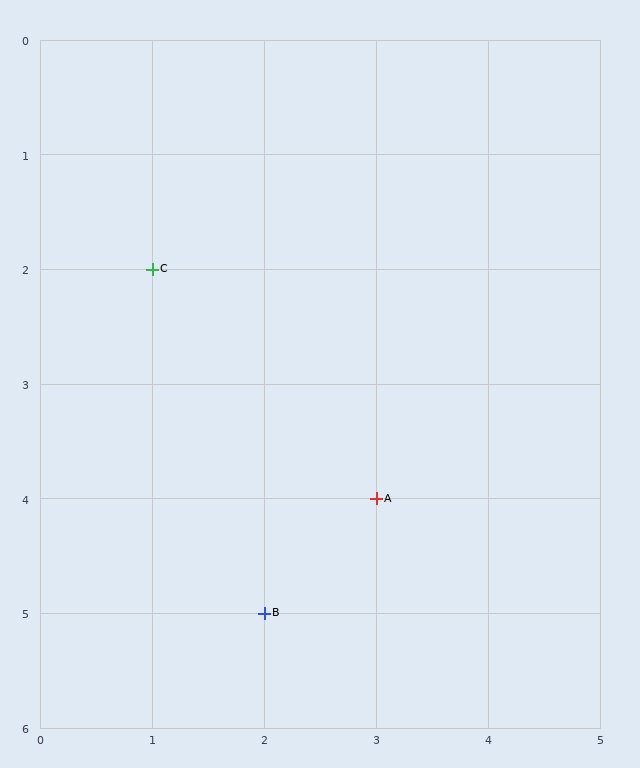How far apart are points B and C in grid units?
Points B and C are 1 column and 3 rows apart (about 3.2 grid units diagonally).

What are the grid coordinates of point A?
Point A is at grid coordinates (3, 4).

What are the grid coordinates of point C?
Point C is at grid coordinates (1, 2).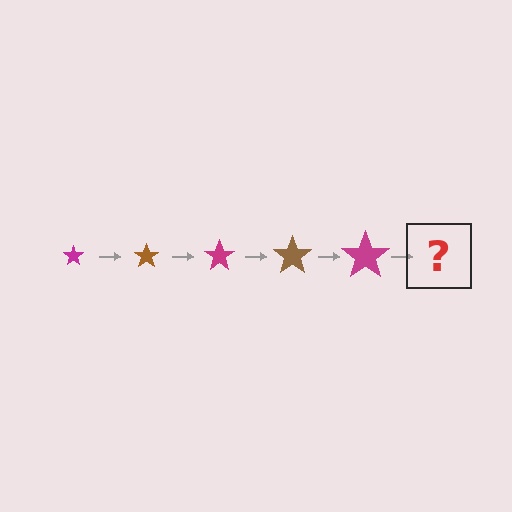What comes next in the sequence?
The next element should be a brown star, larger than the previous one.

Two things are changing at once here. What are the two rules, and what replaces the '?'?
The two rules are that the star grows larger each step and the color cycles through magenta and brown. The '?' should be a brown star, larger than the previous one.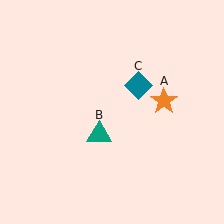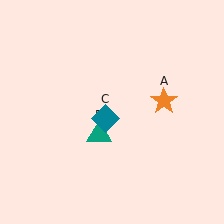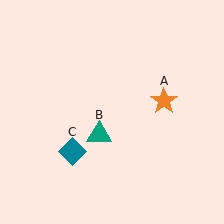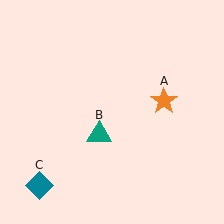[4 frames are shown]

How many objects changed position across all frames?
1 object changed position: teal diamond (object C).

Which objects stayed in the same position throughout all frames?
Orange star (object A) and teal triangle (object B) remained stationary.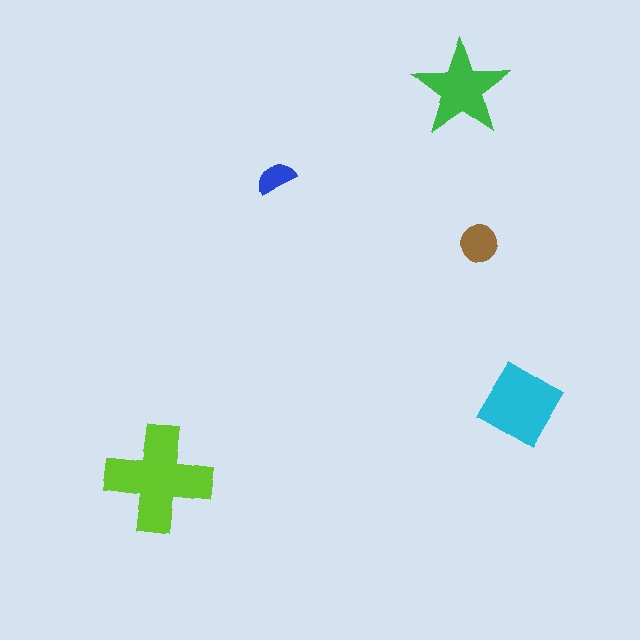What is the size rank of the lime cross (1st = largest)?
1st.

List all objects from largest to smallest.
The lime cross, the cyan diamond, the green star, the brown circle, the blue semicircle.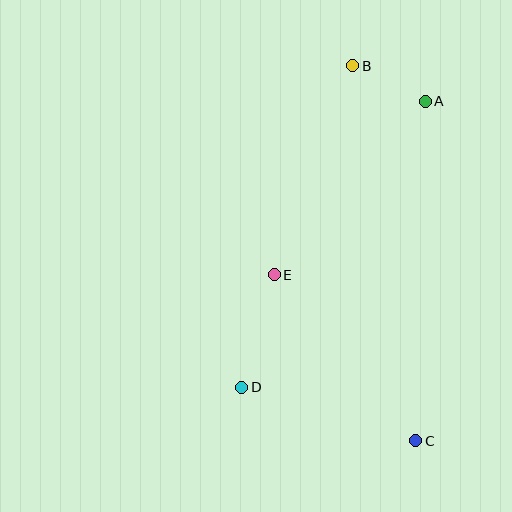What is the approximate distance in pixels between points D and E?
The distance between D and E is approximately 117 pixels.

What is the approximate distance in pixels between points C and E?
The distance between C and E is approximately 218 pixels.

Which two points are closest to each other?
Points A and B are closest to each other.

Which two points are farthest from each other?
Points B and C are farthest from each other.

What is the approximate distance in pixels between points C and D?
The distance between C and D is approximately 182 pixels.